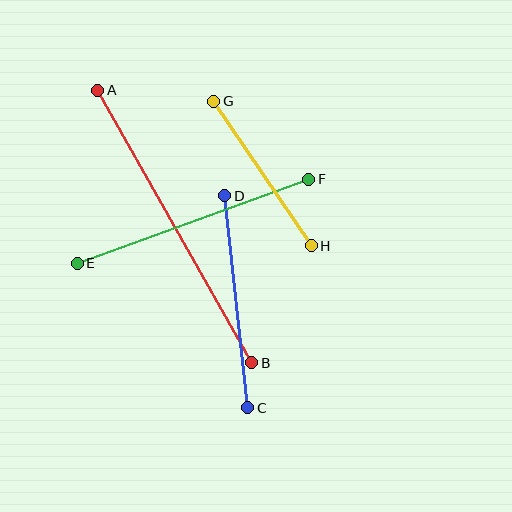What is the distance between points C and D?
The distance is approximately 213 pixels.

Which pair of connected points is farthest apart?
Points A and B are farthest apart.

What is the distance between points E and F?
The distance is approximately 246 pixels.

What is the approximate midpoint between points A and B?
The midpoint is at approximately (175, 226) pixels.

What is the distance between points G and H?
The distance is approximately 174 pixels.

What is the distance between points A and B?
The distance is approximately 313 pixels.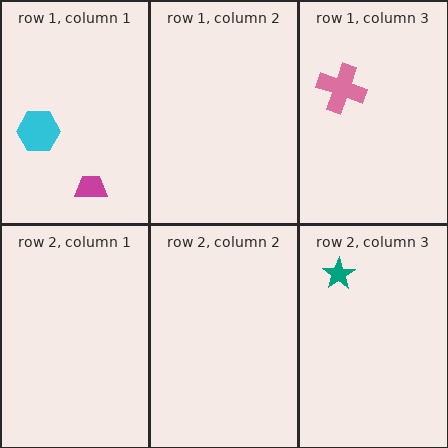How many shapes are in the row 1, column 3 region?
1.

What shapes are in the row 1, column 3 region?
The pink cross.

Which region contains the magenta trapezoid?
The row 1, column 1 region.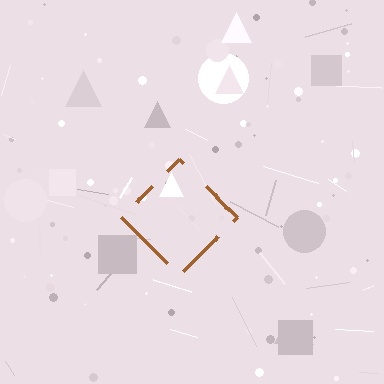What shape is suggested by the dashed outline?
The dashed outline suggests a diamond.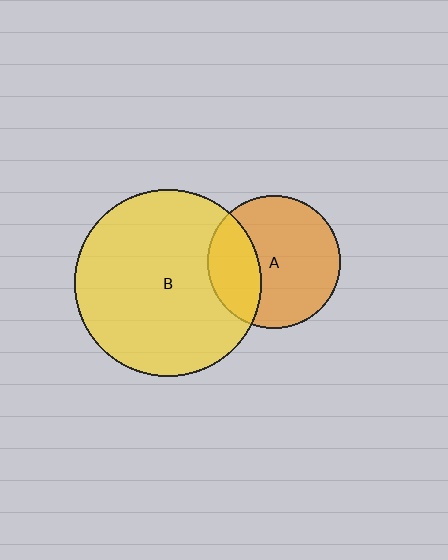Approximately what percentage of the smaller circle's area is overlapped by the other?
Approximately 30%.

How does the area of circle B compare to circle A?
Approximately 2.0 times.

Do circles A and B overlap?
Yes.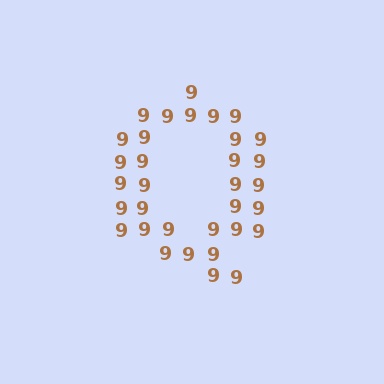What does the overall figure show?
The overall figure shows the letter Q.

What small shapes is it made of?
It is made of small digit 9's.